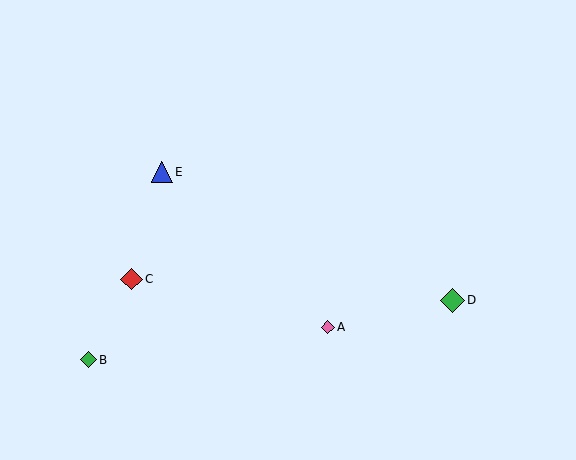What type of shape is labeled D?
Shape D is a green diamond.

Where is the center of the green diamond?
The center of the green diamond is at (452, 300).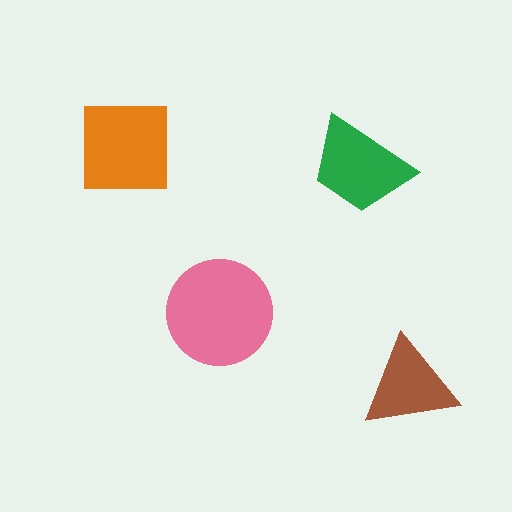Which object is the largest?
The pink circle.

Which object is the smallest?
The brown triangle.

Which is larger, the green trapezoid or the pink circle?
The pink circle.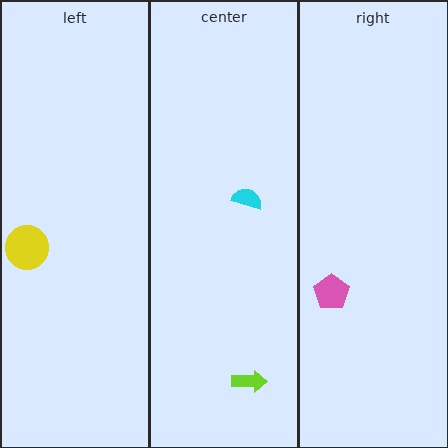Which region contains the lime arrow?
The center region.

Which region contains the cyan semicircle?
The center region.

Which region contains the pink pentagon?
The right region.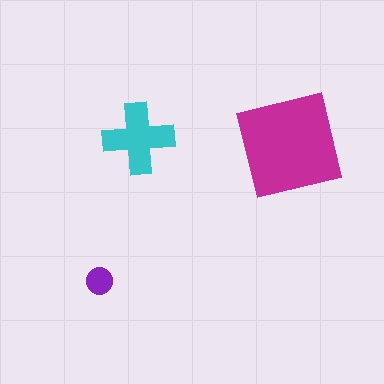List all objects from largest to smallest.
The magenta square, the cyan cross, the purple circle.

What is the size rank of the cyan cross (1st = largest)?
2nd.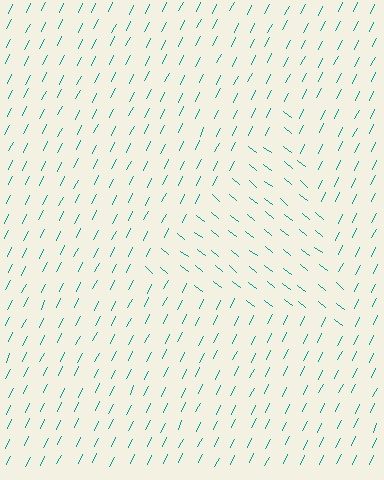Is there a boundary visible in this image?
Yes, there is a texture boundary formed by a change in line orientation.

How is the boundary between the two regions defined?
The boundary is defined purely by a change in line orientation (approximately 78 degrees difference). All lines are the same color and thickness.